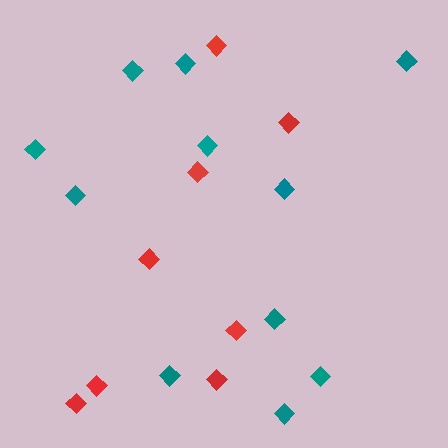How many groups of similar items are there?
There are 2 groups: one group of teal diamonds (11) and one group of red diamonds (8).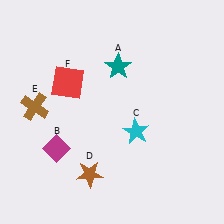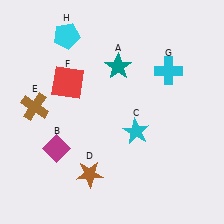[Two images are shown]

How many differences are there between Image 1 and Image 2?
There are 2 differences between the two images.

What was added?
A cyan cross (G), a cyan pentagon (H) were added in Image 2.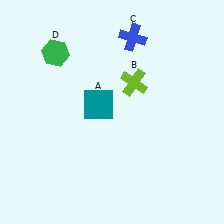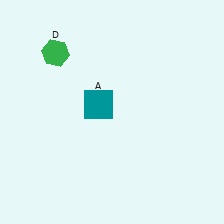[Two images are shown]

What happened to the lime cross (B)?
The lime cross (B) was removed in Image 2. It was in the top-right area of Image 1.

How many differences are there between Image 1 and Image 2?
There are 2 differences between the two images.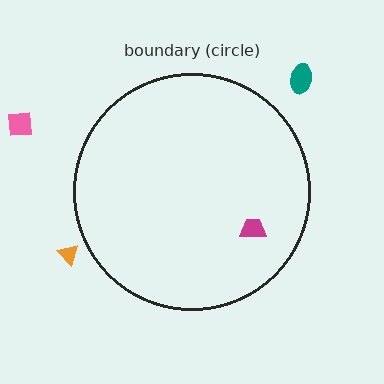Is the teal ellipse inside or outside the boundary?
Outside.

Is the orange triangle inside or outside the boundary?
Outside.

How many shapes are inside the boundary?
1 inside, 3 outside.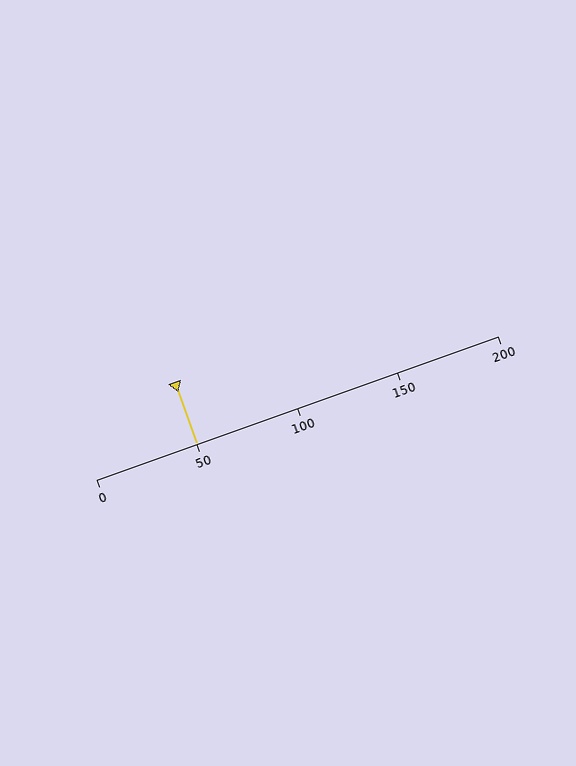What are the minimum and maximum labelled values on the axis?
The axis runs from 0 to 200.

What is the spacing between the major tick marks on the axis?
The major ticks are spaced 50 apart.